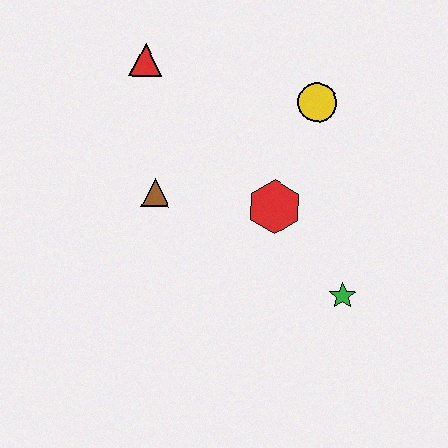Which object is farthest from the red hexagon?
The red triangle is farthest from the red hexagon.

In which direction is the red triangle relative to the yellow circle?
The red triangle is to the left of the yellow circle.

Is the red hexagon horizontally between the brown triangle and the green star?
Yes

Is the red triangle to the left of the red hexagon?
Yes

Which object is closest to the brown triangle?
The red hexagon is closest to the brown triangle.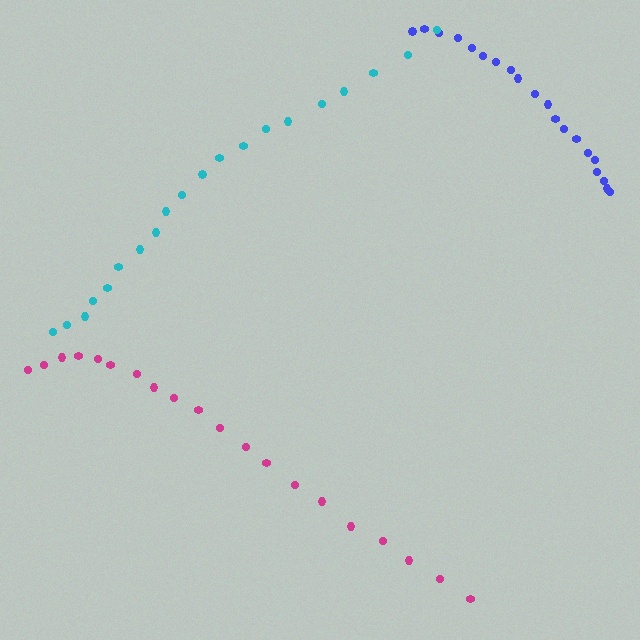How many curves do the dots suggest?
There are 3 distinct paths.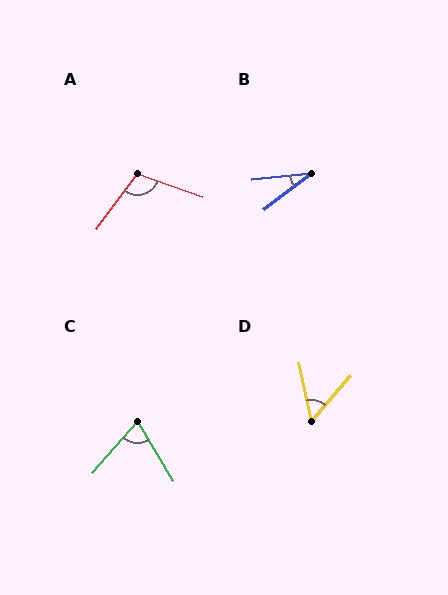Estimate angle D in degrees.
Approximately 52 degrees.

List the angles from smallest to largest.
B (32°), D (52°), C (72°), A (107°).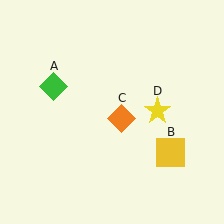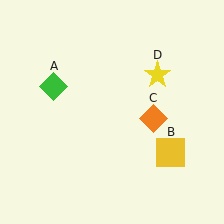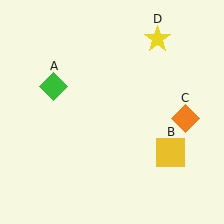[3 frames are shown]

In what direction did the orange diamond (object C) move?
The orange diamond (object C) moved right.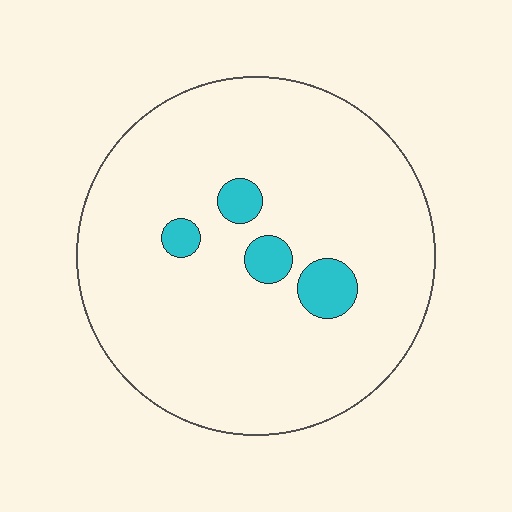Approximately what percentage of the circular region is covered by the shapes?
Approximately 10%.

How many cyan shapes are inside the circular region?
4.